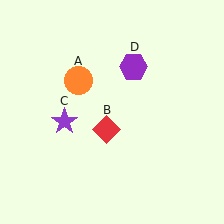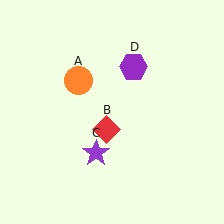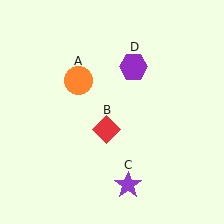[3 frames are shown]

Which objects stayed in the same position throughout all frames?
Orange circle (object A) and red diamond (object B) and purple hexagon (object D) remained stationary.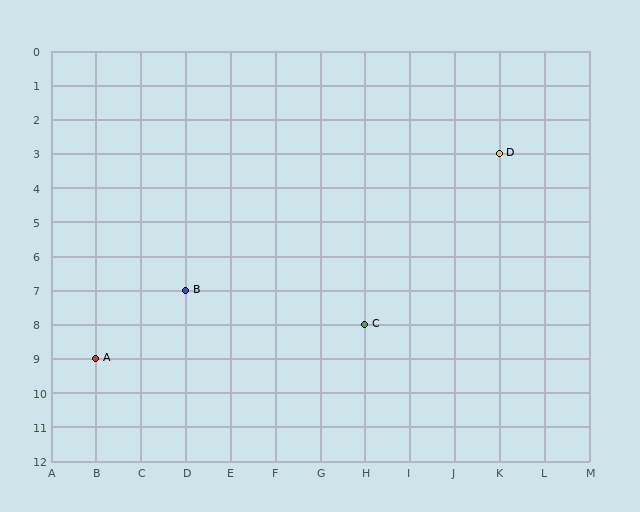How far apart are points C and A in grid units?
Points C and A are 6 columns and 1 row apart (about 6.1 grid units diagonally).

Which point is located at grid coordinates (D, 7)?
Point B is at (D, 7).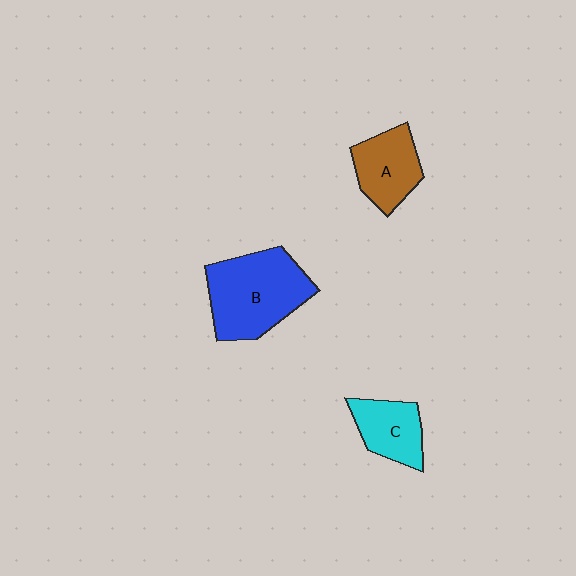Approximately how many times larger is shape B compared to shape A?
Approximately 1.7 times.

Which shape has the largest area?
Shape B (blue).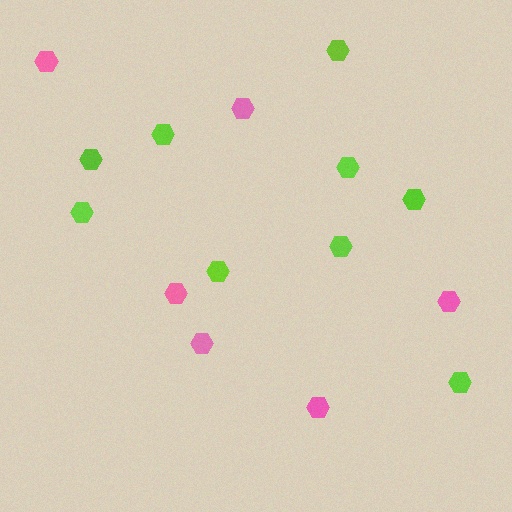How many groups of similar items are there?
There are 2 groups: one group of pink hexagons (6) and one group of lime hexagons (9).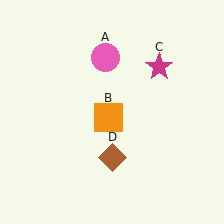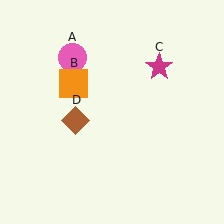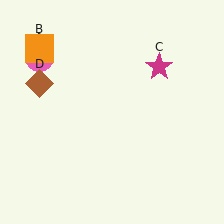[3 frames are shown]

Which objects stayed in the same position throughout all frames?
Magenta star (object C) remained stationary.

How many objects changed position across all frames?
3 objects changed position: pink circle (object A), orange square (object B), brown diamond (object D).